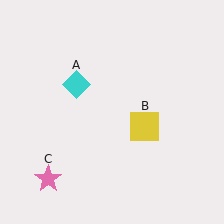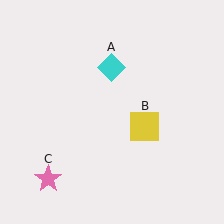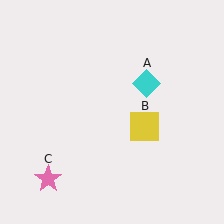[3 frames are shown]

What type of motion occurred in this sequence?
The cyan diamond (object A) rotated clockwise around the center of the scene.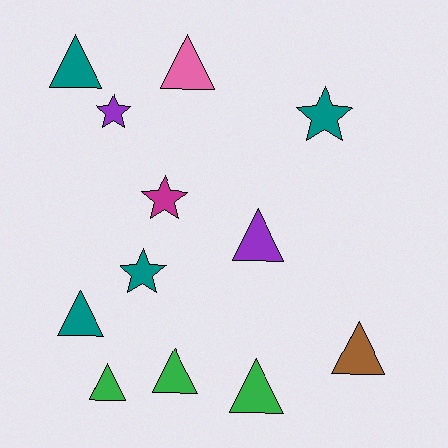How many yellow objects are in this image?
There are no yellow objects.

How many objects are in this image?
There are 12 objects.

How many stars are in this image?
There are 4 stars.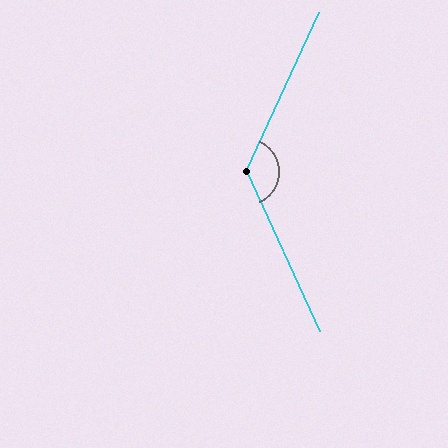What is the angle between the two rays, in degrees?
Approximately 131 degrees.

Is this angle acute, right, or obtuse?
It is obtuse.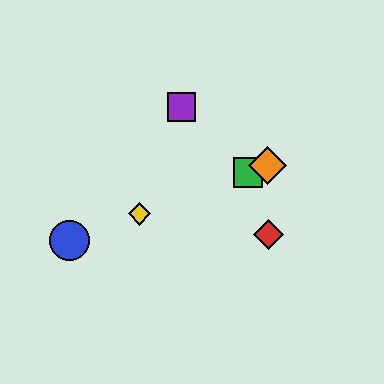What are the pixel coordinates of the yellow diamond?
The yellow diamond is at (139, 214).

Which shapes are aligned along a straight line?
The blue circle, the green square, the yellow diamond, the orange diamond are aligned along a straight line.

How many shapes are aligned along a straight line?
4 shapes (the blue circle, the green square, the yellow diamond, the orange diamond) are aligned along a straight line.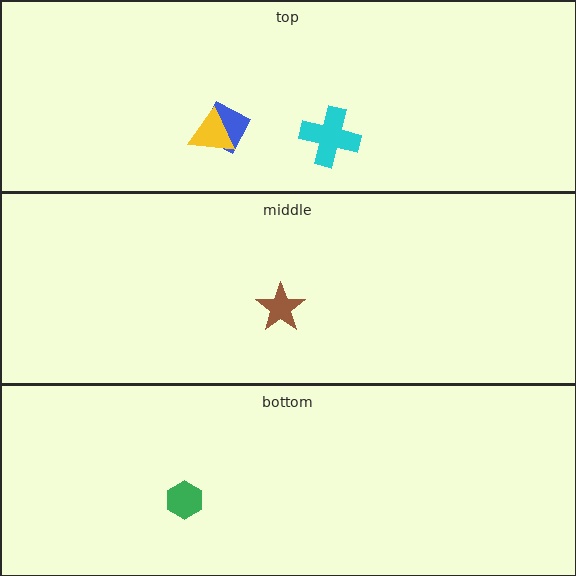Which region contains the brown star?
The middle region.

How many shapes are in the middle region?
1.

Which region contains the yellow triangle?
The top region.